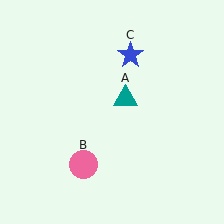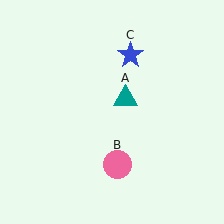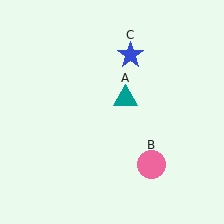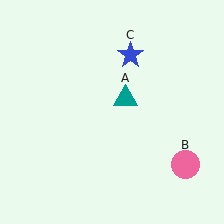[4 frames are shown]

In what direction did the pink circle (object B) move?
The pink circle (object B) moved right.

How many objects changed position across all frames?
1 object changed position: pink circle (object B).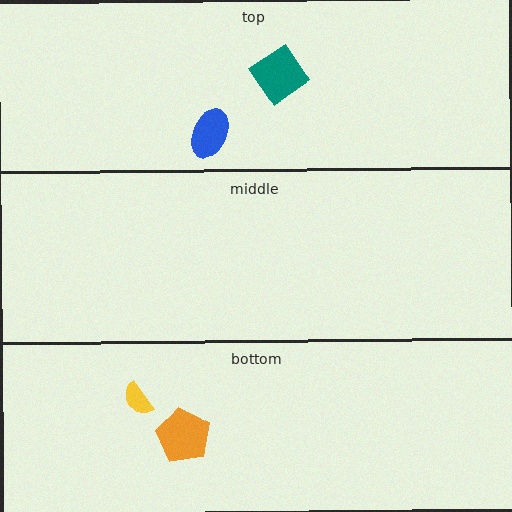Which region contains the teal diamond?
The top region.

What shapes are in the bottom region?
The yellow semicircle, the orange pentagon.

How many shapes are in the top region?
2.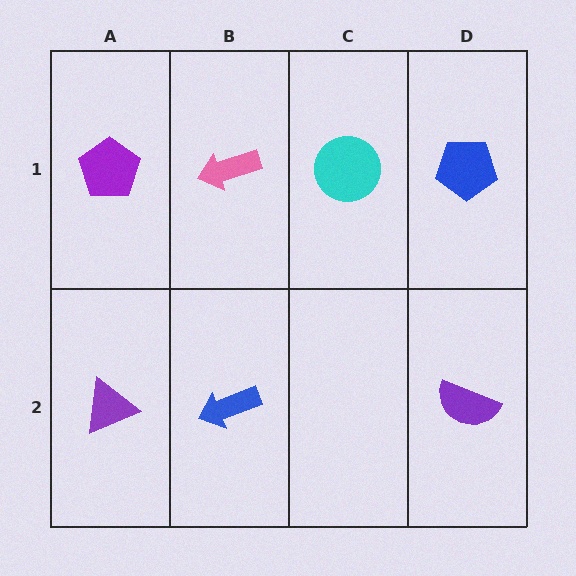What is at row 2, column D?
A purple semicircle.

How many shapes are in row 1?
4 shapes.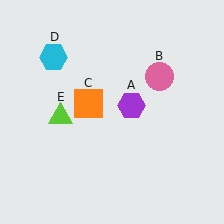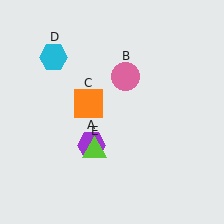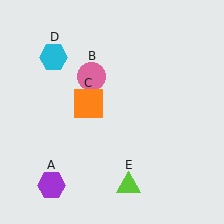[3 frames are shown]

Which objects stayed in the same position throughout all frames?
Orange square (object C) and cyan hexagon (object D) remained stationary.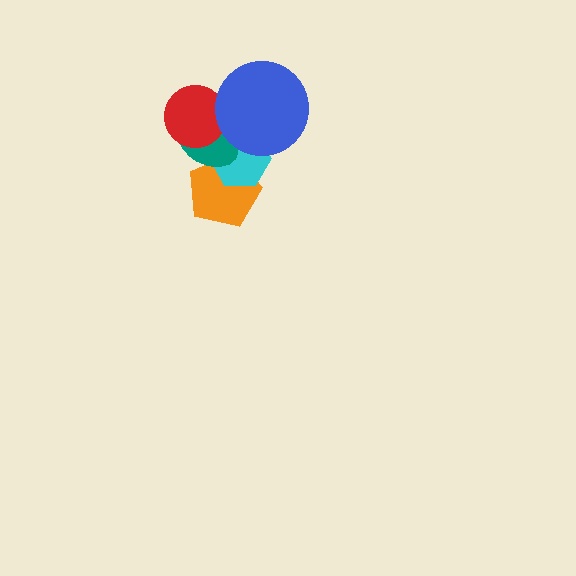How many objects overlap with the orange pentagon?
2 objects overlap with the orange pentagon.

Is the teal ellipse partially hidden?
Yes, it is partially covered by another shape.